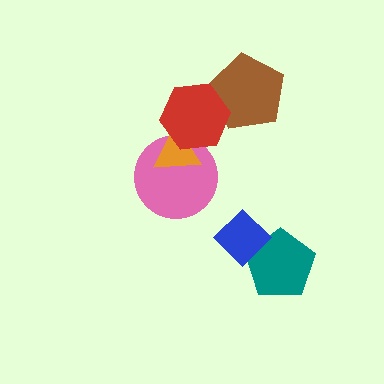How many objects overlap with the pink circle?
2 objects overlap with the pink circle.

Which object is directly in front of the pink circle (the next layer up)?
The orange triangle is directly in front of the pink circle.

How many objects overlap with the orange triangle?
2 objects overlap with the orange triangle.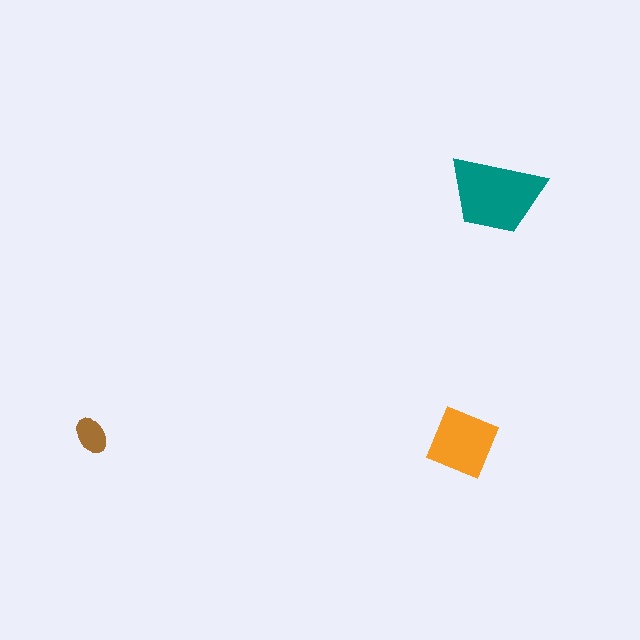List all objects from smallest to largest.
The brown ellipse, the orange square, the teal trapezoid.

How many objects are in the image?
There are 3 objects in the image.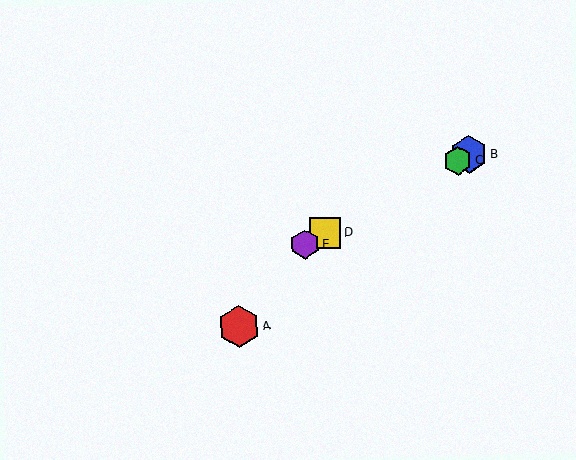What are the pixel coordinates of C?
Object C is at (458, 161).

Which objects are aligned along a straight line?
Objects B, C, D, E are aligned along a straight line.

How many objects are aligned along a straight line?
4 objects (B, C, D, E) are aligned along a straight line.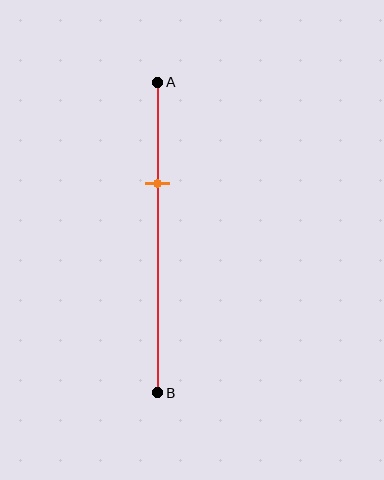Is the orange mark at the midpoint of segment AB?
No, the mark is at about 35% from A, not at the 50% midpoint.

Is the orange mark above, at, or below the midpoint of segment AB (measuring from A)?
The orange mark is above the midpoint of segment AB.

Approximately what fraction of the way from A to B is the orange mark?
The orange mark is approximately 35% of the way from A to B.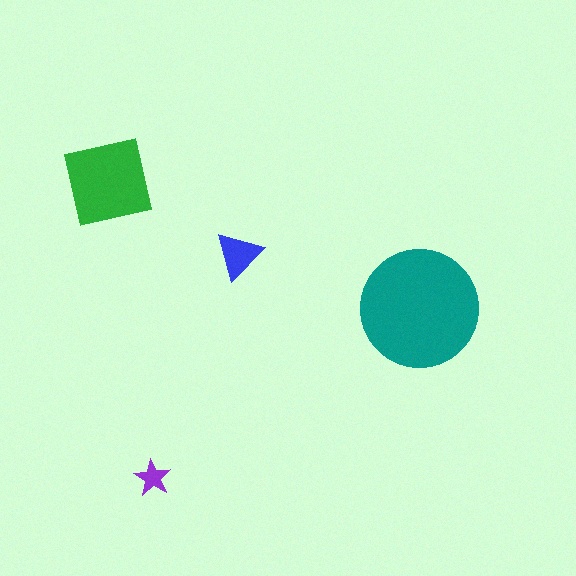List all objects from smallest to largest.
The purple star, the blue triangle, the green square, the teal circle.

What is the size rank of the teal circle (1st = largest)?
1st.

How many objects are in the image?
There are 4 objects in the image.